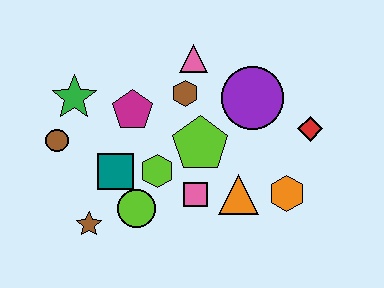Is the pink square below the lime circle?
No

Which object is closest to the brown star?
The lime circle is closest to the brown star.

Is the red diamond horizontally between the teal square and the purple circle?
No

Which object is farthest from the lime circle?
The red diamond is farthest from the lime circle.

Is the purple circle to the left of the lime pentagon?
No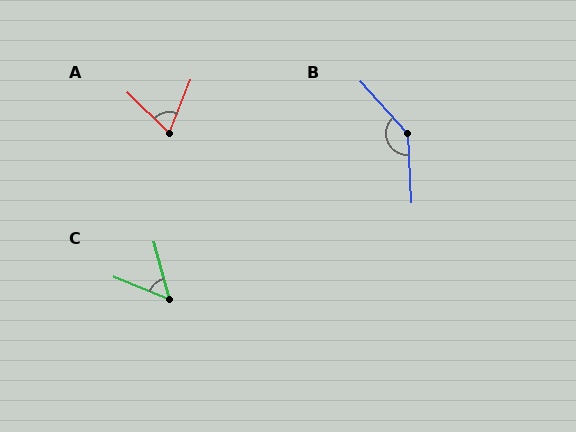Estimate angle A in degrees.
Approximately 68 degrees.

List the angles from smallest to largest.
C (52°), A (68°), B (141°).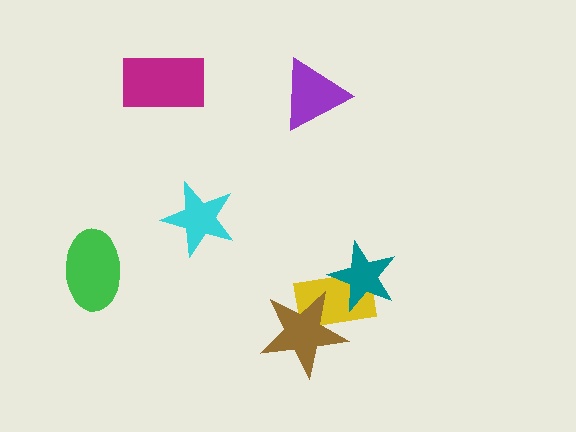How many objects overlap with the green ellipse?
0 objects overlap with the green ellipse.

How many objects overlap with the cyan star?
0 objects overlap with the cyan star.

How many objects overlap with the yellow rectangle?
2 objects overlap with the yellow rectangle.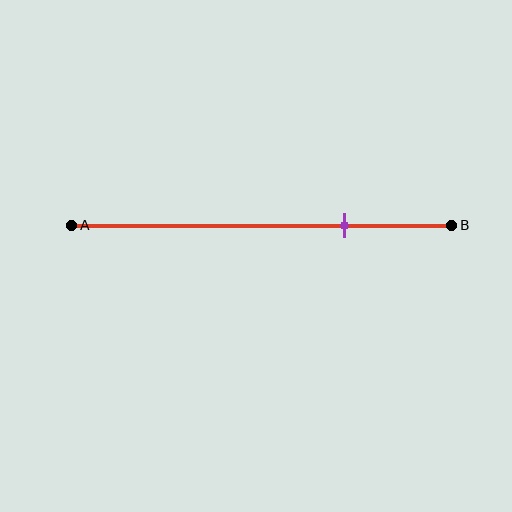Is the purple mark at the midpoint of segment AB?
No, the mark is at about 70% from A, not at the 50% midpoint.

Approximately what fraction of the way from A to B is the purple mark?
The purple mark is approximately 70% of the way from A to B.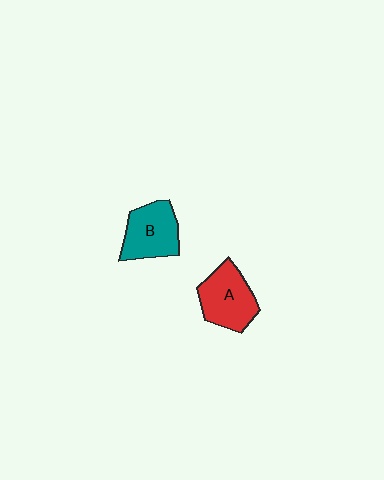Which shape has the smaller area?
Shape B (teal).